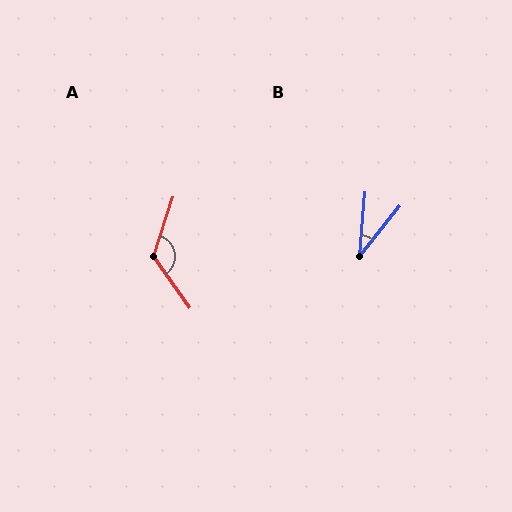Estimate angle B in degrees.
Approximately 34 degrees.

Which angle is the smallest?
B, at approximately 34 degrees.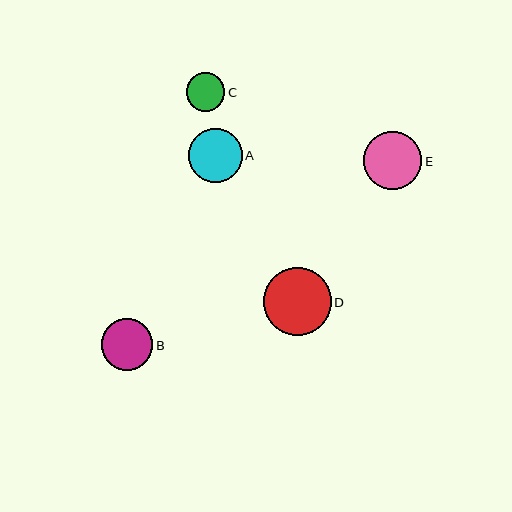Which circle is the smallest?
Circle C is the smallest with a size of approximately 39 pixels.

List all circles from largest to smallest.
From largest to smallest: D, E, A, B, C.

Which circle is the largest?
Circle D is the largest with a size of approximately 68 pixels.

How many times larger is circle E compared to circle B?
Circle E is approximately 1.1 times the size of circle B.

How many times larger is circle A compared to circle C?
Circle A is approximately 1.4 times the size of circle C.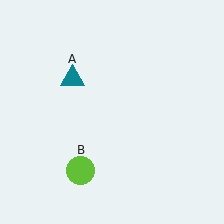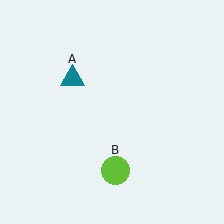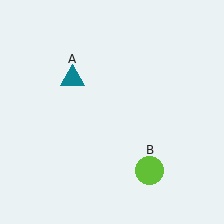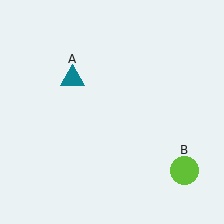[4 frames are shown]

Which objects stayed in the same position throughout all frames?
Teal triangle (object A) remained stationary.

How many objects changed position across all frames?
1 object changed position: lime circle (object B).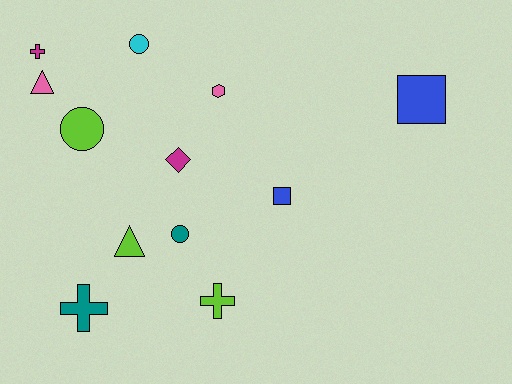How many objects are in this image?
There are 12 objects.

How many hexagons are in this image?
There is 1 hexagon.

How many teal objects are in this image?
There are 2 teal objects.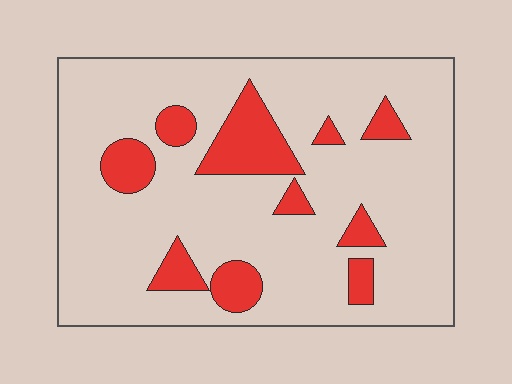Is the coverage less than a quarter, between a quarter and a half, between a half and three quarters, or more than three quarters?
Less than a quarter.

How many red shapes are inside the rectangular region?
10.